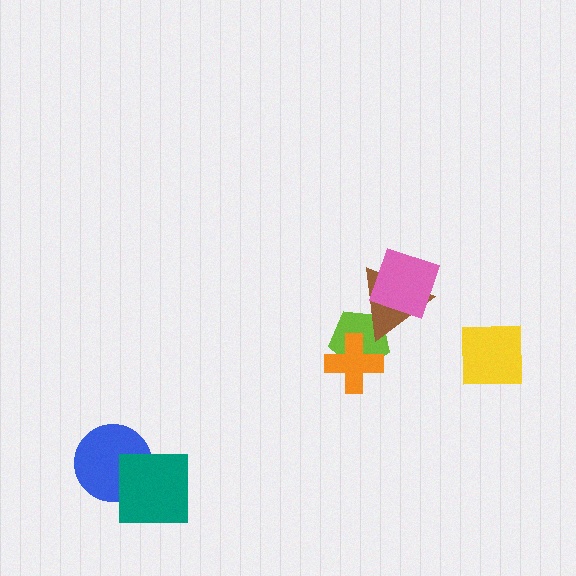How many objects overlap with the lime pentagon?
2 objects overlap with the lime pentagon.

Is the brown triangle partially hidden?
Yes, it is partially covered by another shape.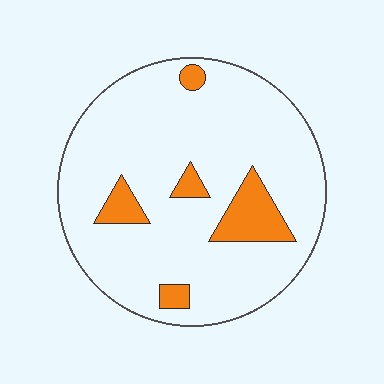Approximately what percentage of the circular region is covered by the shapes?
Approximately 10%.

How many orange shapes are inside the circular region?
5.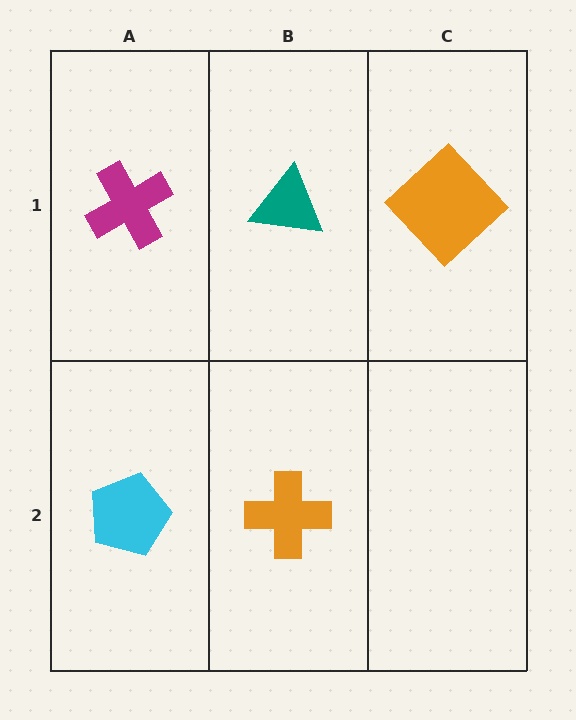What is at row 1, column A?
A magenta cross.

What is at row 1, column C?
An orange diamond.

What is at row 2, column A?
A cyan pentagon.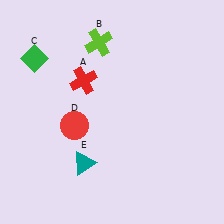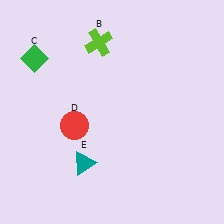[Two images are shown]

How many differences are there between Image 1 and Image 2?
There is 1 difference between the two images.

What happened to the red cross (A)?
The red cross (A) was removed in Image 2. It was in the top-left area of Image 1.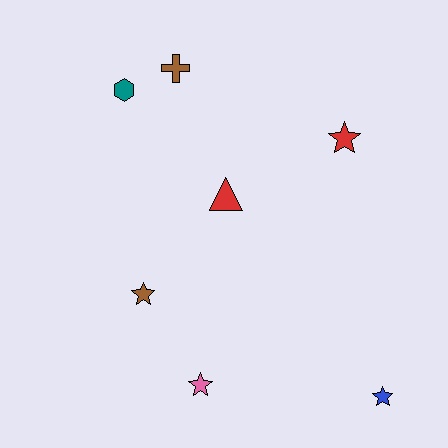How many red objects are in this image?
There are 2 red objects.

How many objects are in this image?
There are 7 objects.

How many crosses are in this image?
There is 1 cross.